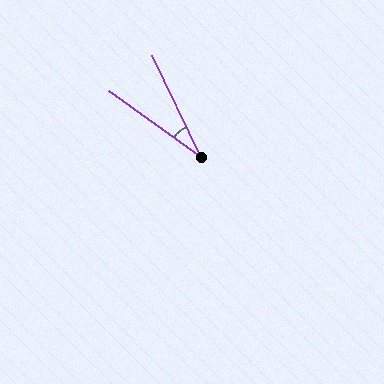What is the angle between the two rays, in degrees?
Approximately 29 degrees.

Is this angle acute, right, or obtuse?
It is acute.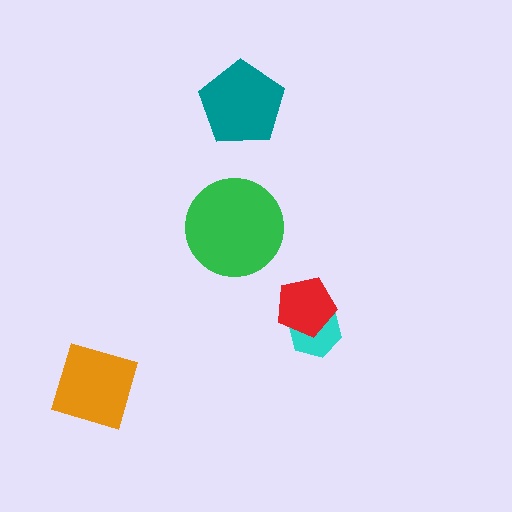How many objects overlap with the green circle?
0 objects overlap with the green circle.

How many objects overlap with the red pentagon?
1 object overlaps with the red pentagon.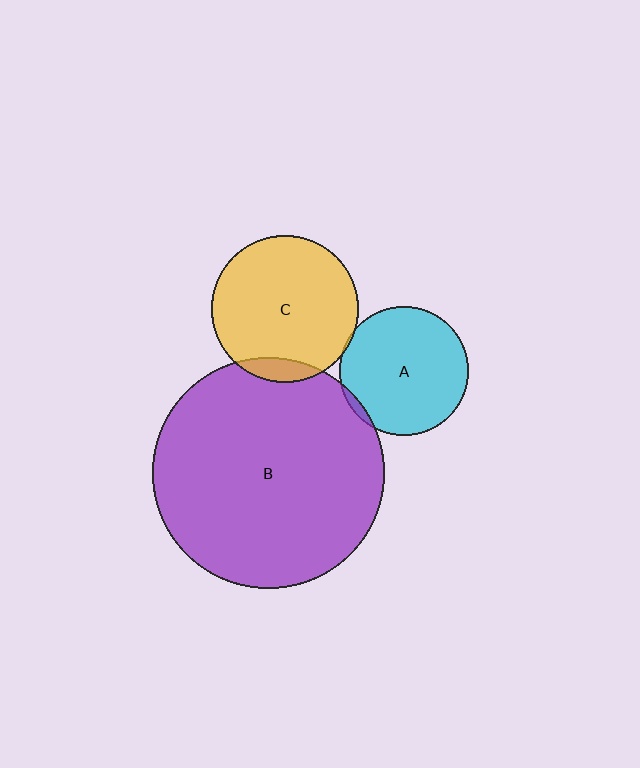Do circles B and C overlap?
Yes.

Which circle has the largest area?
Circle B (purple).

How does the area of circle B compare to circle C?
Approximately 2.5 times.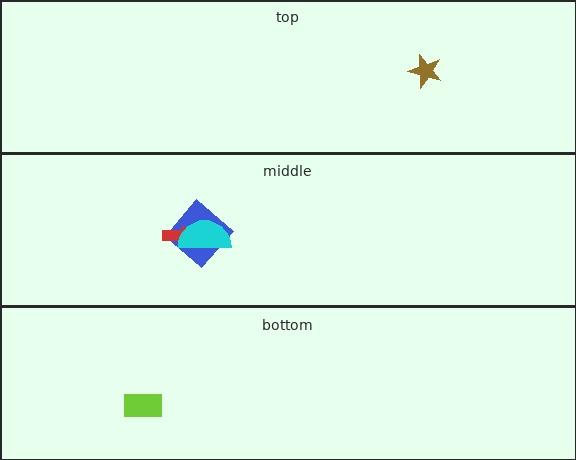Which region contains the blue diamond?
The middle region.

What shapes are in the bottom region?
The lime rectangle.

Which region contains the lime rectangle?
The bottom region.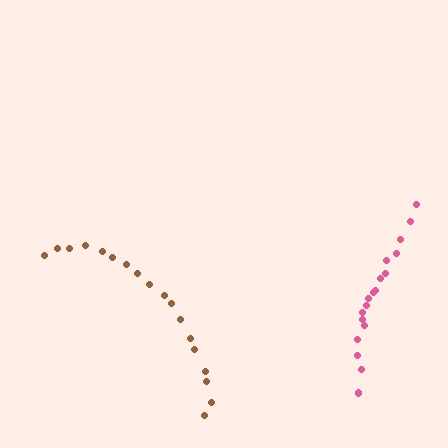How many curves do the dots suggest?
There are 2 distinct paths.